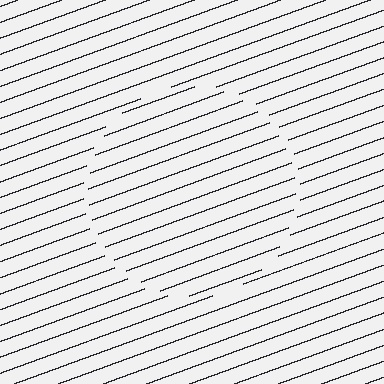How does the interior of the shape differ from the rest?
The interior of the shape contains the same grating, shifted by half a period — the contour is defined by the phase discontinuity where line-ends from the inner and outer gratings abut.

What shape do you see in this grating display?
An illusory circle. The interior of the shape contains the same grating, shifted by half a period — the contour is defined by the phase discontinuity where line-ends from the inner and outer gratings abut.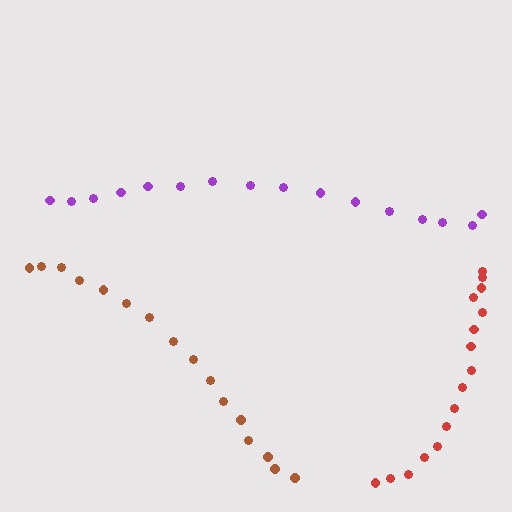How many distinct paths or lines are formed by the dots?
There are 3 distinct paths.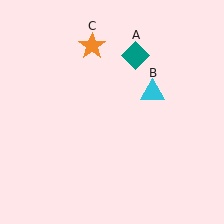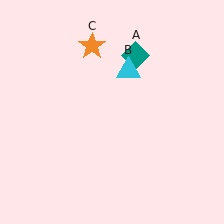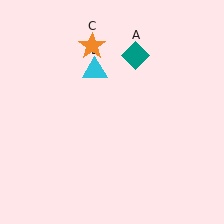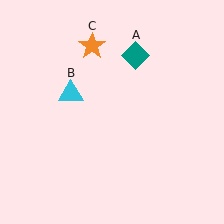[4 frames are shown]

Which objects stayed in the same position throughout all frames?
Teal diamond (object A) and orange star (object C) remained stationary.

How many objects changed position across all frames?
1 object changed position: cyan triangle (object B).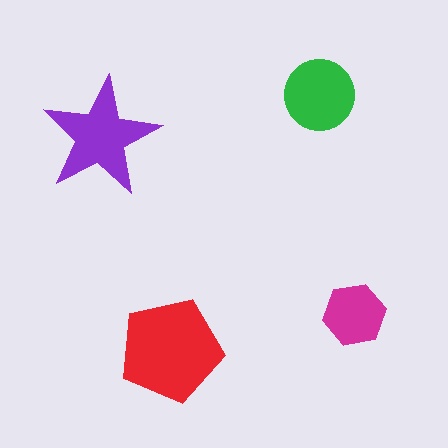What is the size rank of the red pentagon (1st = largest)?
1st.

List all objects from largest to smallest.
The red pentagon, the purple star, the green circle, the magenta hexagon.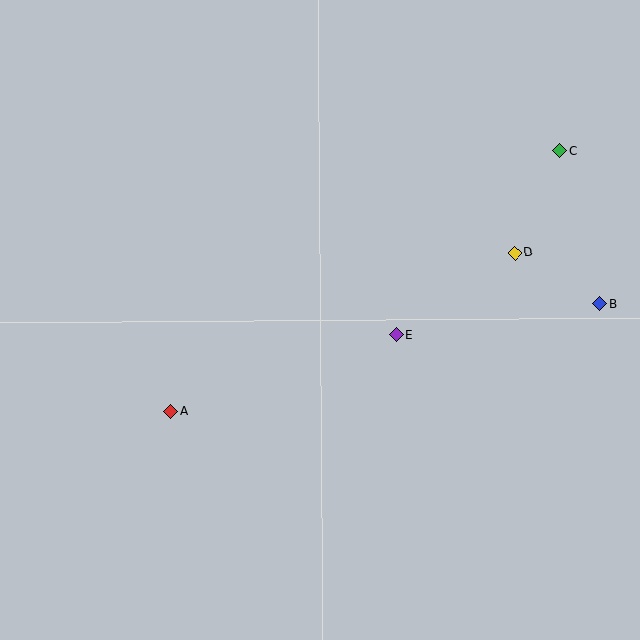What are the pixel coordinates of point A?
Point A is at (170, 411).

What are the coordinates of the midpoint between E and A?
The midpoint between E and A is at (283, 373).